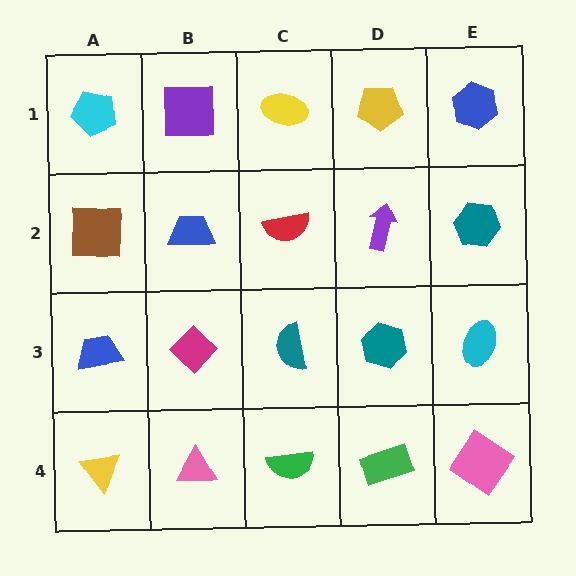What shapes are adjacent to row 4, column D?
A teal hexagon (row 3, column D), a green semicircle (row 4, column C), a pink diamond (row 4, column E).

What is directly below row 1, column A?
A brown square.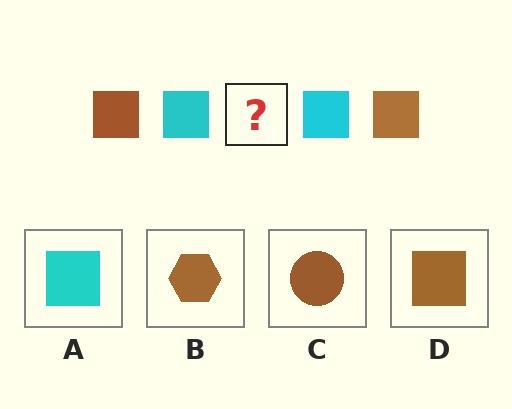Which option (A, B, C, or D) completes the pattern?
D.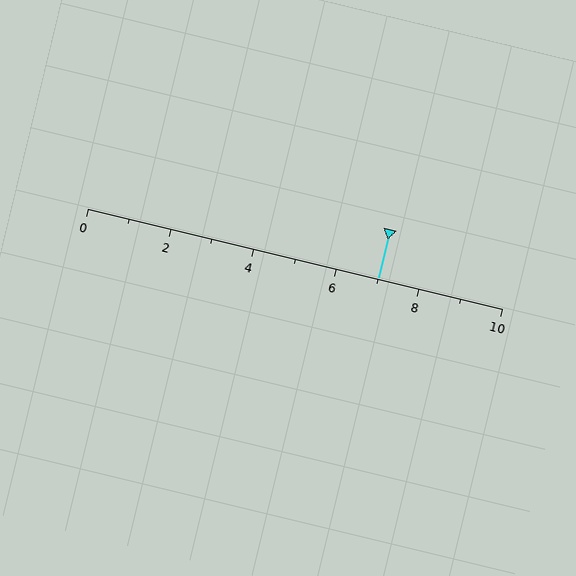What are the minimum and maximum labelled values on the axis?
The axis runs from 0 to 10.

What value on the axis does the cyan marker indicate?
The marker indicates approximately 7.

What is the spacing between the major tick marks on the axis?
The major ticks are spaced 2 apart.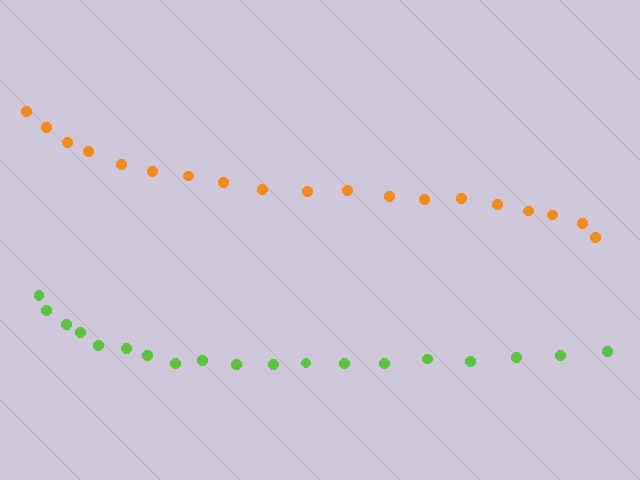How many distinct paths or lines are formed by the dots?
There are 2 distinct paths.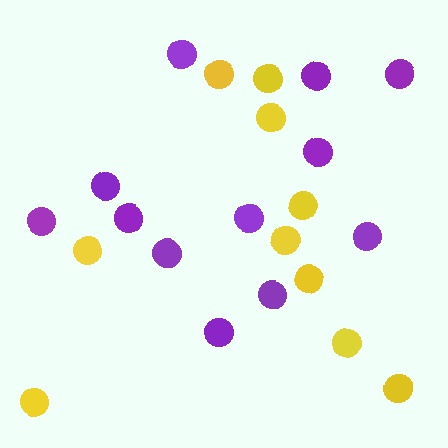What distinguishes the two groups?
There are 2 groups: one group of purple circles (12) and one group of yellow circles (10).